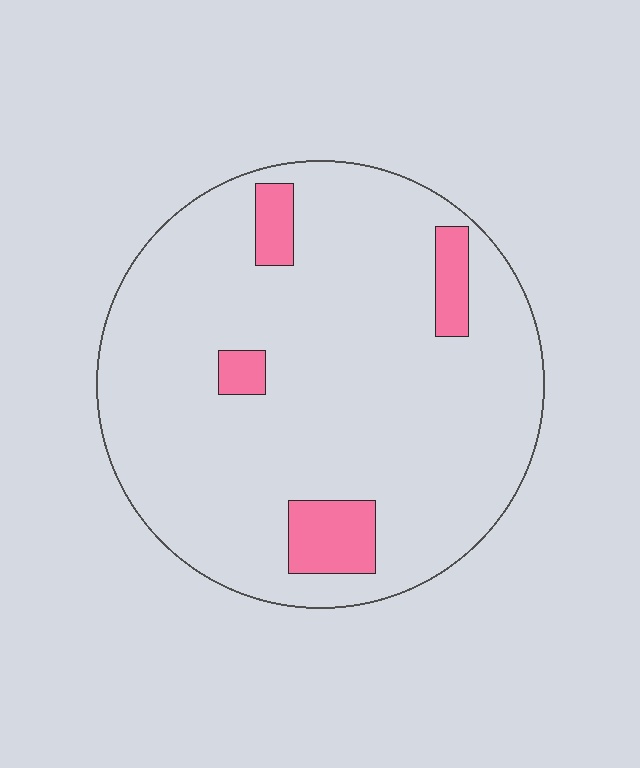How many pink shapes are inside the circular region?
4.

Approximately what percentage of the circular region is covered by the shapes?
Approximately 10%.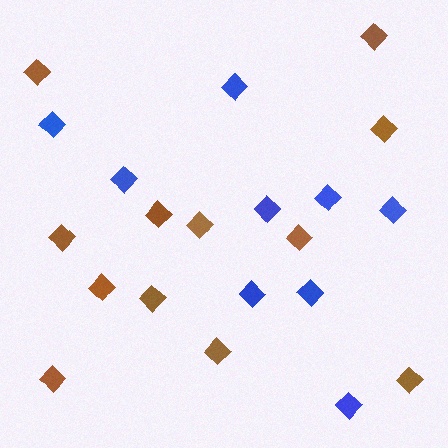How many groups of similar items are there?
There are 2 groups: one group of blue diamonds (9) and one group of brown diamonds (12).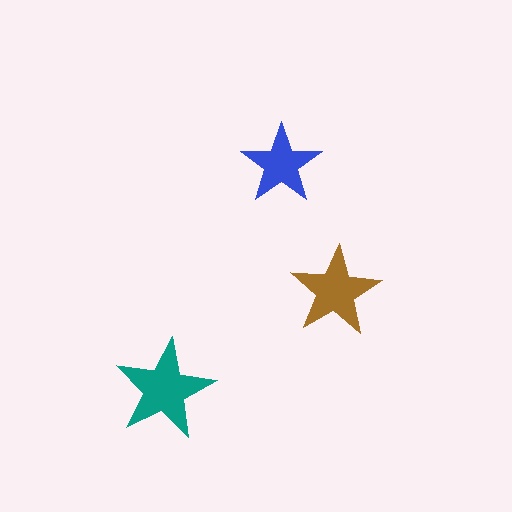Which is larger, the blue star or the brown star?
The brown one.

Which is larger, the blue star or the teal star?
The teal one.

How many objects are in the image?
There are 3 objects in the image.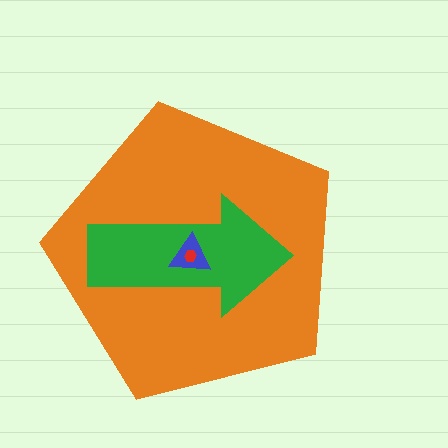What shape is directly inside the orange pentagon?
The green arrow.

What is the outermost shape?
The orange pentagon.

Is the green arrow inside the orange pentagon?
Yes.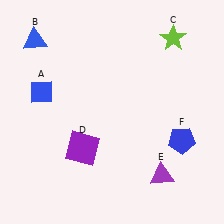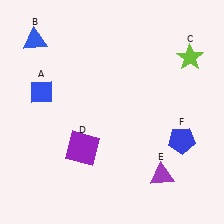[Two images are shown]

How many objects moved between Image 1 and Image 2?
1 object moved between the two images.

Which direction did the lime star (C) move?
The lime star (C) moved down.